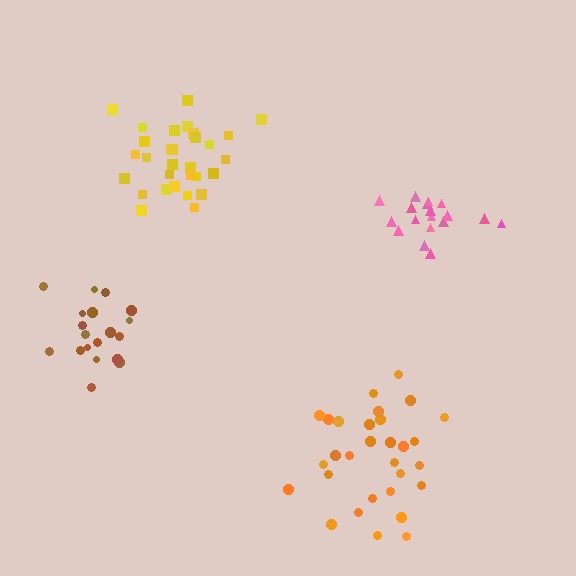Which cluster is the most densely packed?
Yellow.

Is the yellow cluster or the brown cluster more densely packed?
Yellow.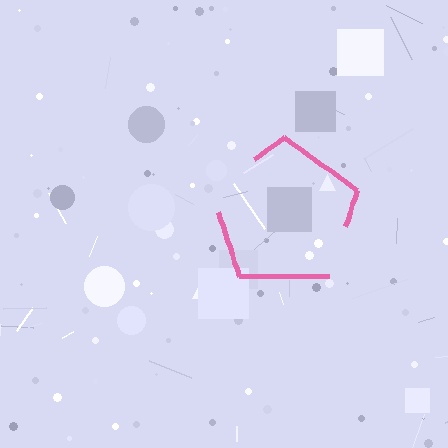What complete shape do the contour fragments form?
The contour fragments form a pentagon.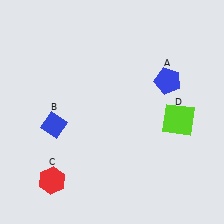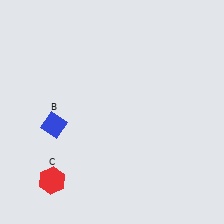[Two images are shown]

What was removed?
The blue pentagon (A), the lime square (D) were removed in Image 2.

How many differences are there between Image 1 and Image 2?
There are 2 differences between the two images.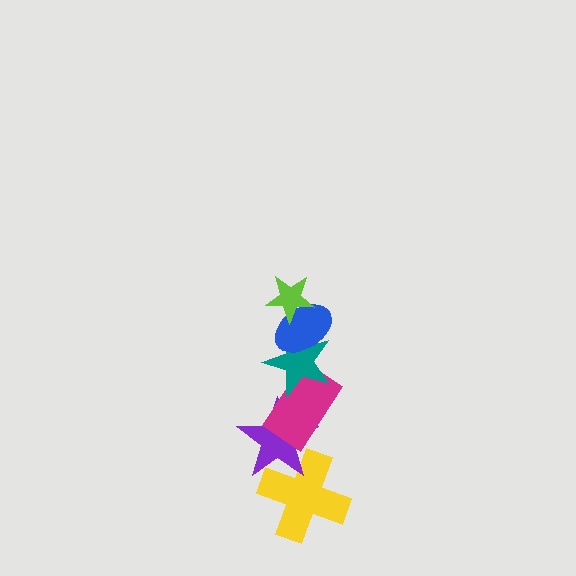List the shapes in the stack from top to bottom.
From top to bottom: the lime star, the blue ellipse, the teal star, the magenta rectangle, the purple star, the yellow cross.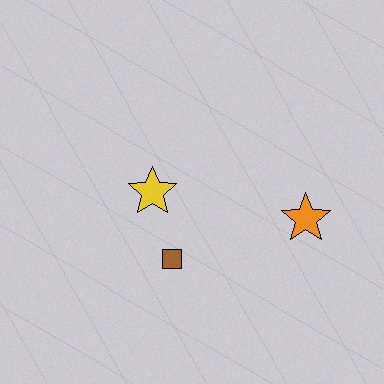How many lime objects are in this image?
There are no lime objects.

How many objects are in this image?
There are 3 objects.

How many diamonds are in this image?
There are no diamonds.